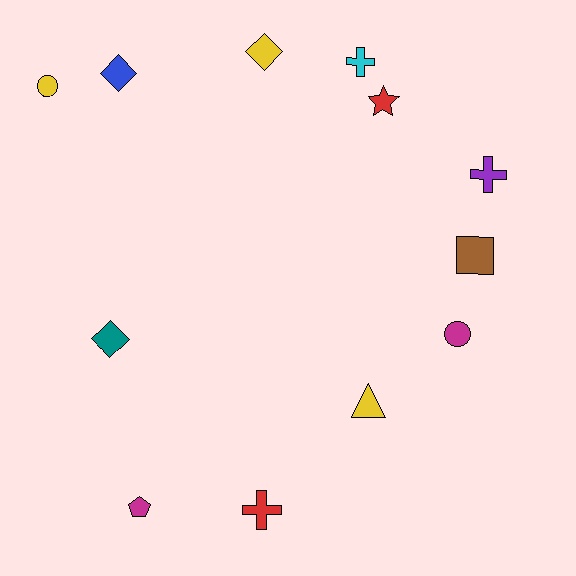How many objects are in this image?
There are 12 objects.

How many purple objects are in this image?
There is 1 purple object.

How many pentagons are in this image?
There is 1 pentagon.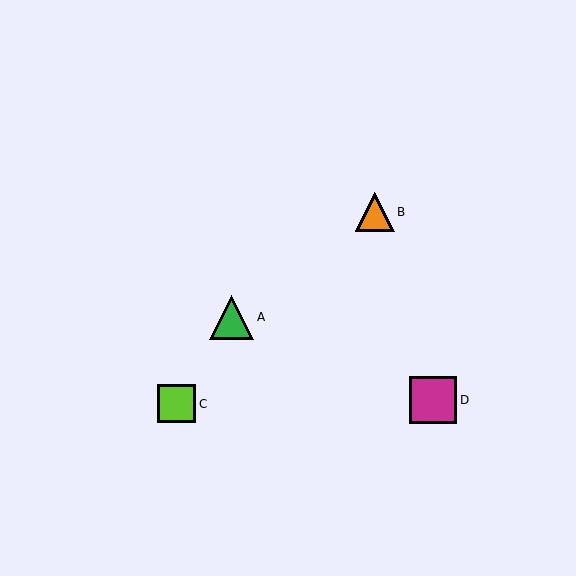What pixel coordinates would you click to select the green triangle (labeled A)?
Click at (232, 317) to select the green triangle A.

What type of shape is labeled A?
Shape A is a green triangle.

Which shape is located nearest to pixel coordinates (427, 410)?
The magenta square (labeled D) at (433, 400) is nearest to that location.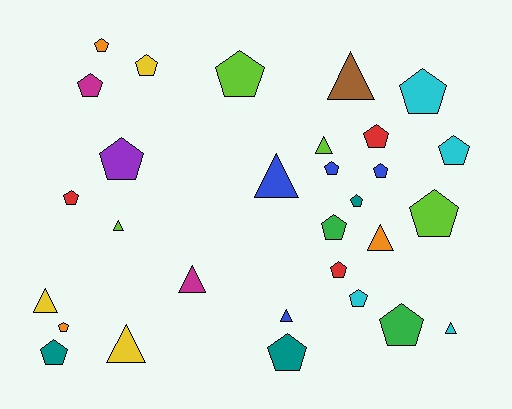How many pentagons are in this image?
There are 20 pentagons.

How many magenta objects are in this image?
There are 2 magenta objects.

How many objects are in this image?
There are 30 objects.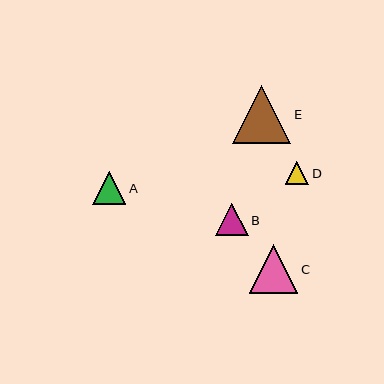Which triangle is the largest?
Triangle E is the largest with a size of approximately 58 pixels.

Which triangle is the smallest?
Triangle D is the smallest with a size of approximately 23 pixels.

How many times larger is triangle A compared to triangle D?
Triangle A is approximately 1.4 times the size of triangle D.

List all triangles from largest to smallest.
From largest to smallest: E, C, A, B, D.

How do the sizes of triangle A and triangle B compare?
Triangle A and triangle B are approximately the same size.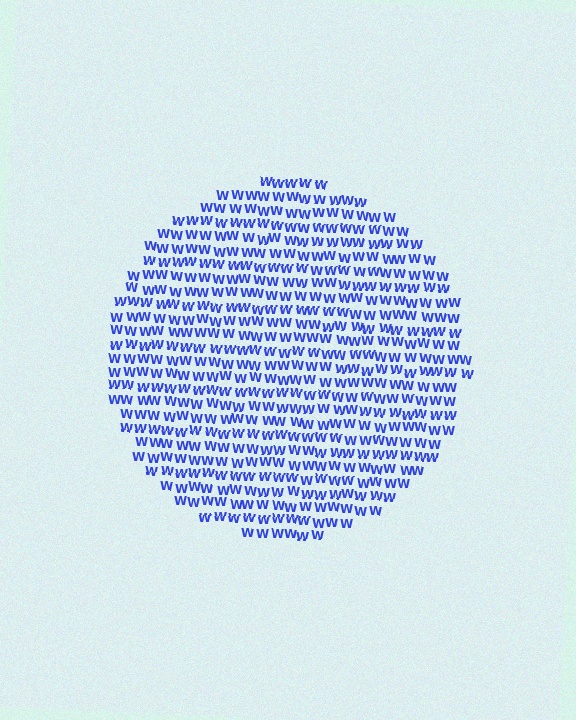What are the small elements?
The small elements are letter W's.